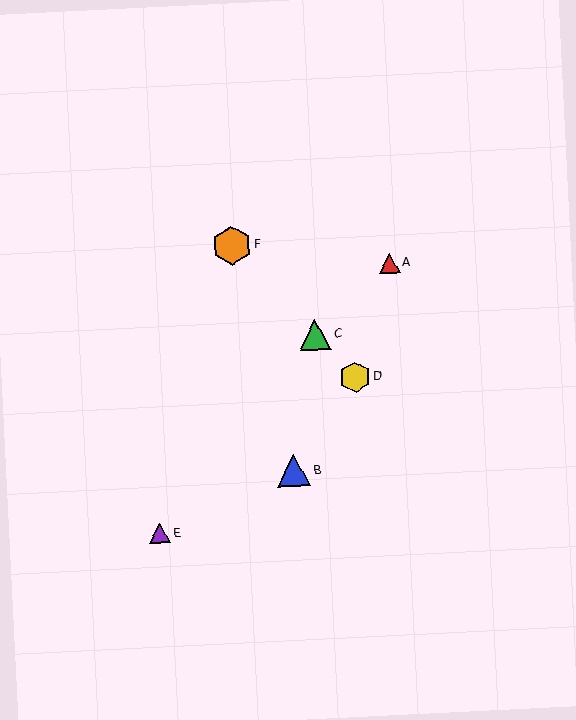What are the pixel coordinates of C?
Object C is at (315, 334).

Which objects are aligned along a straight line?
Objects C, D, F are aligned along a straight line.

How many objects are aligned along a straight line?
3 objects (C, D, F) are aligned along a straight line.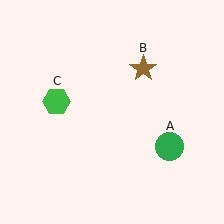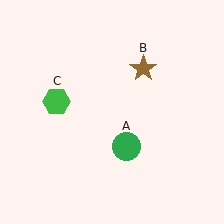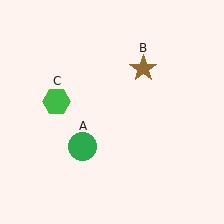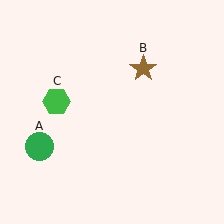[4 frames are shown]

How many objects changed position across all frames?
1 object changed position: green circle (object A).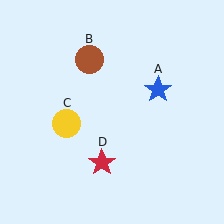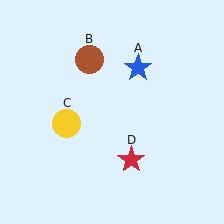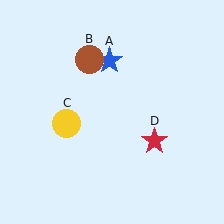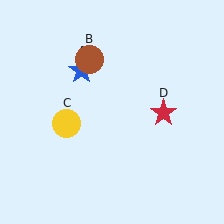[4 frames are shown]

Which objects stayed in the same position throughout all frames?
Brown circle (object B) and yellow circle (object C) remained stationary.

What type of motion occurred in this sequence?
The blue star (object A), red star (object D) rotated counterclockwise around the center of the scene.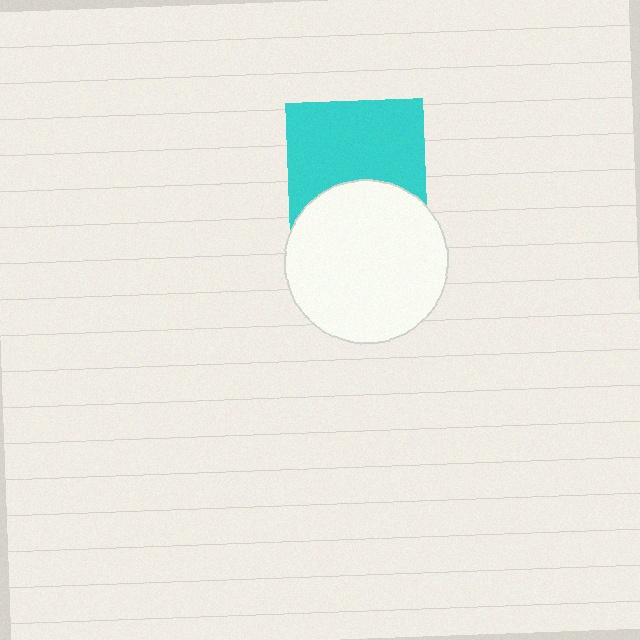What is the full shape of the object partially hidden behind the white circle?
The partially hidden object is a cyan square.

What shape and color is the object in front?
The object in front is a white circle.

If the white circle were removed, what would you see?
You would see the complete cyan square.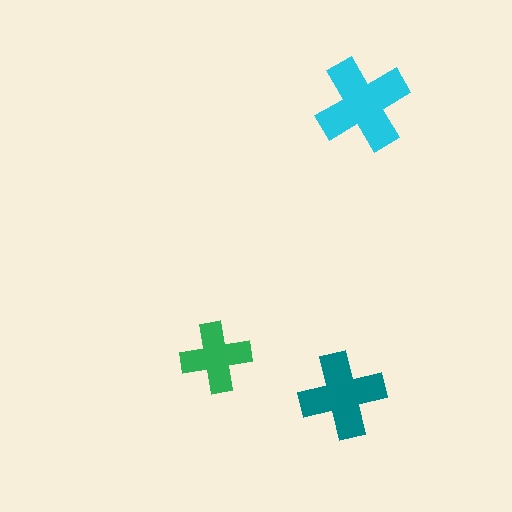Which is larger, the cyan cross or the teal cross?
The cyan one.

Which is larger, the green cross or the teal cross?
The teal one.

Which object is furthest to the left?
The green cross is leftmost.